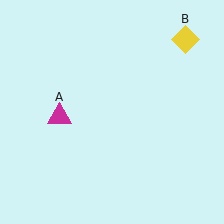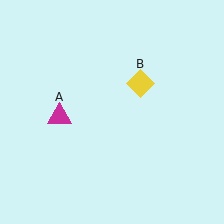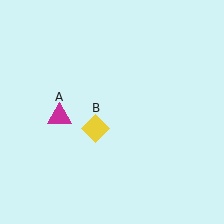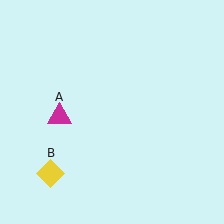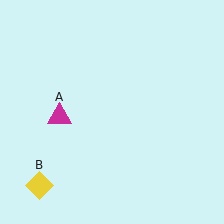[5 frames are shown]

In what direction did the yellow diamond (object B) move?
The yellow diamond (object B) moved down and to the left.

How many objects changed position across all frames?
1 object changed position: yellow diamond (object B).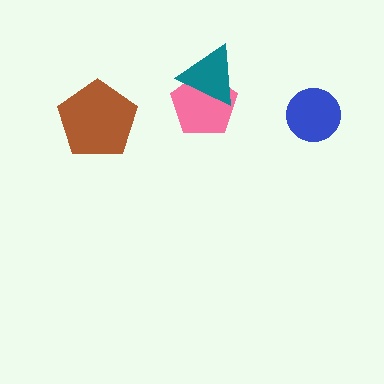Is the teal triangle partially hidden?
No, no other shape covers it.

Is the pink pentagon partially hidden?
Yes, it is partially covered by another shape.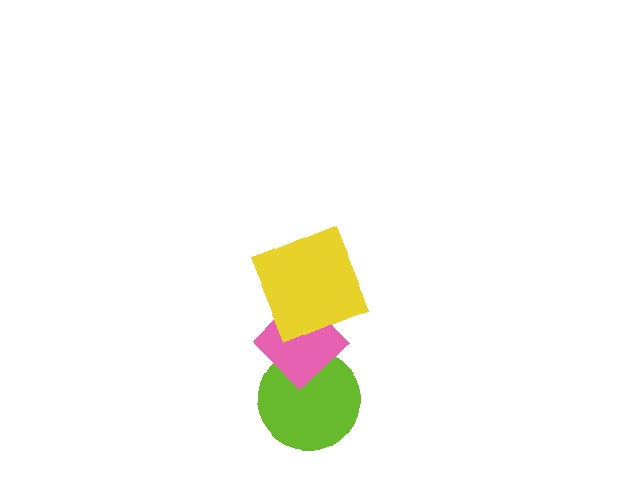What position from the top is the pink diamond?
The pink diamond is 2nd from the top.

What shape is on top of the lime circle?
The pink diamond is on top of the lime circle.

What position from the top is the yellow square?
The yellow square is 1st from the top.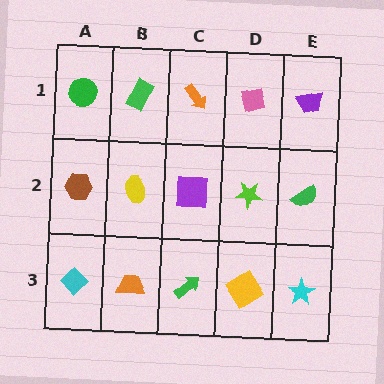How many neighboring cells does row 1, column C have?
3.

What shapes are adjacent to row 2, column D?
A pink square (row 1, column D), a yellow diamond (row 3, column D), a purple square (row 2, column C), a green semicircle (row 2, column E).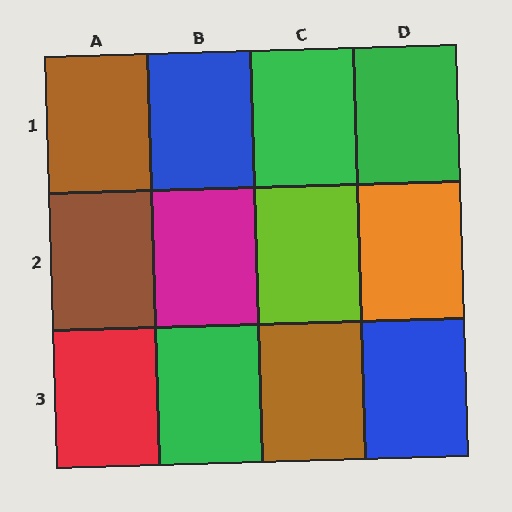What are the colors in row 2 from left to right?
Brown, magenta, lime, orange.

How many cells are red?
1 cell is red.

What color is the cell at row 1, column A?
Brown.